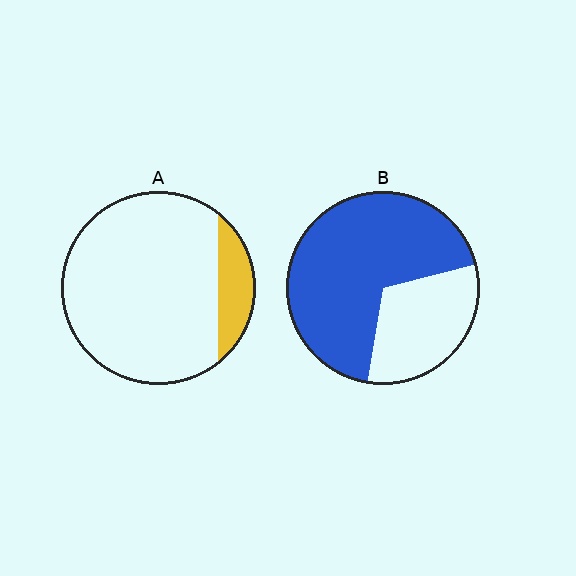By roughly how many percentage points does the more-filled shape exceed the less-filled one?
By roughly 55 percentage points (B over A).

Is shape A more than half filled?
No.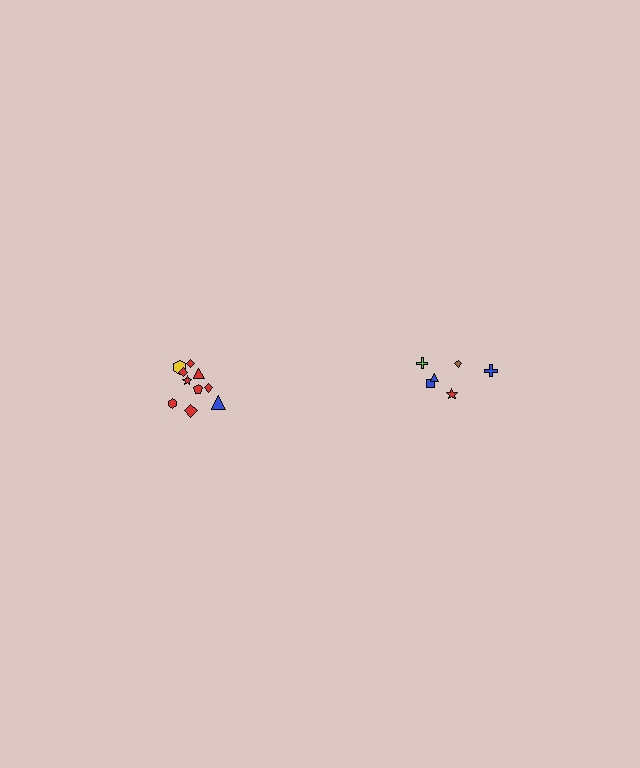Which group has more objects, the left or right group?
The left group.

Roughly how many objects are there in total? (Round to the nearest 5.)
Roughly 15 objects in total.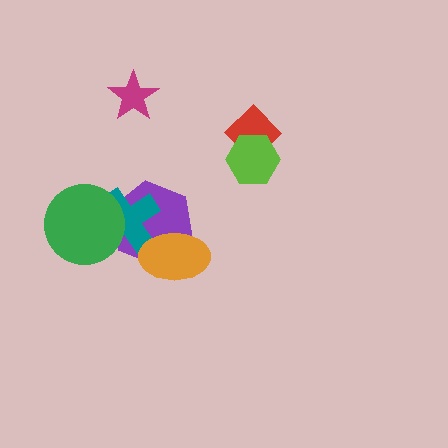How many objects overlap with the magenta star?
0 objects overlap with the magenta star.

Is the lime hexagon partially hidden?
No, no other shape covers it.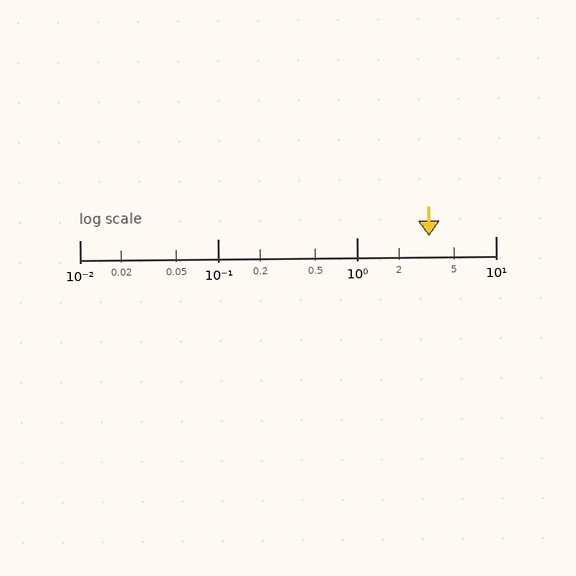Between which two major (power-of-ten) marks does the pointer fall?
The pointer is between 1 and 10.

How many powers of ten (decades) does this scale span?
The scale spans 3 decades, from 0.01 to 10.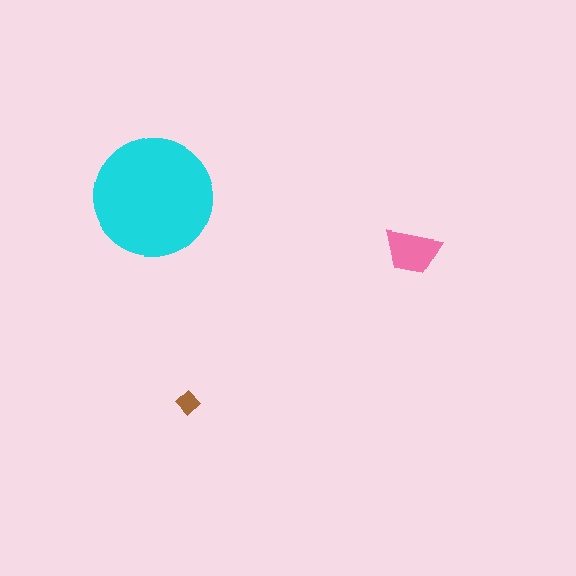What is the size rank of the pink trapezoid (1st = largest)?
2nd.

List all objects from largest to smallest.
The cyan circle, the pink trapezoid, the brown diamond.